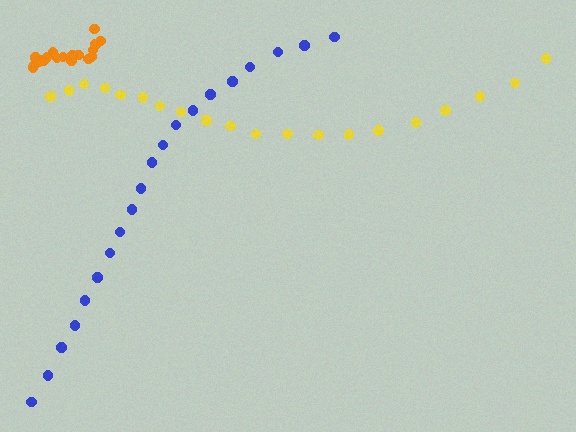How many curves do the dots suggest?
There are 3 distinct paths.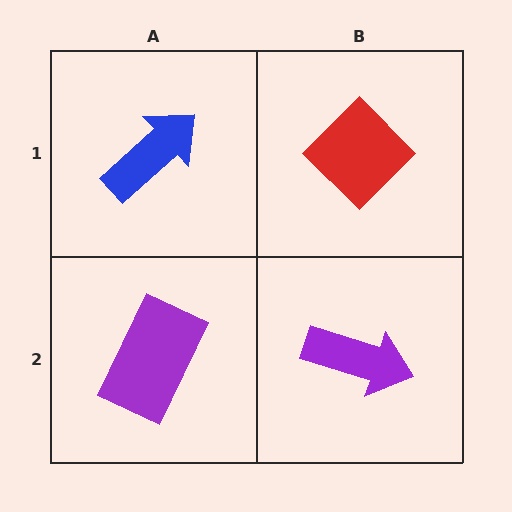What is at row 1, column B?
A red diamond.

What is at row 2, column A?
A purple rectangle.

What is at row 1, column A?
A blue arrow.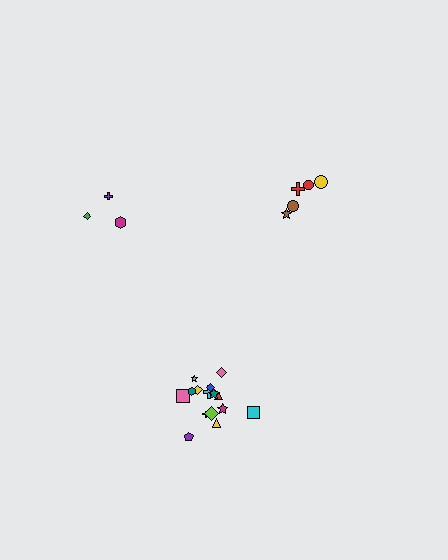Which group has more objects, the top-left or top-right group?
The top-right group.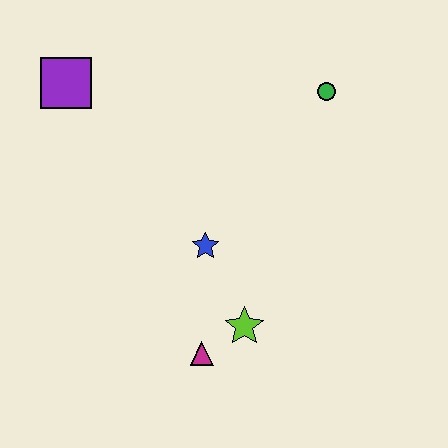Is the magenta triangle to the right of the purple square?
Yes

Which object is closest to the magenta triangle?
The lime star is closest to the magenta triangle.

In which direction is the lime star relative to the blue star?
The lime star is below the blue star.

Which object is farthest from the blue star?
The purple square is farthest from the blue star.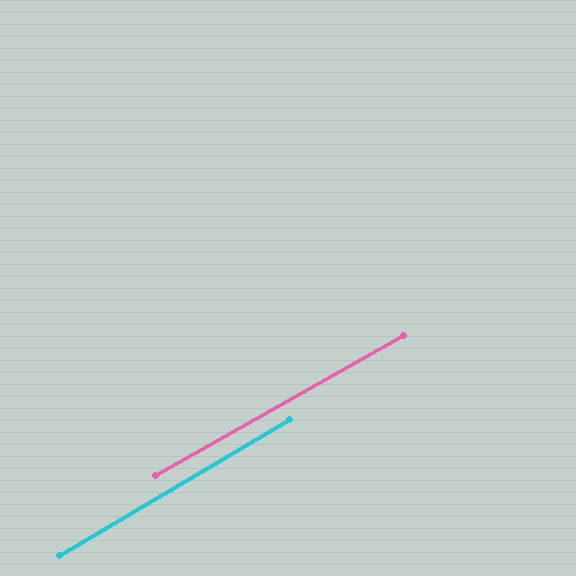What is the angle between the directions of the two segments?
Approximately 1 degree.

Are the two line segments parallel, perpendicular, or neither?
Parallel — their directions differ by only 1.3°.